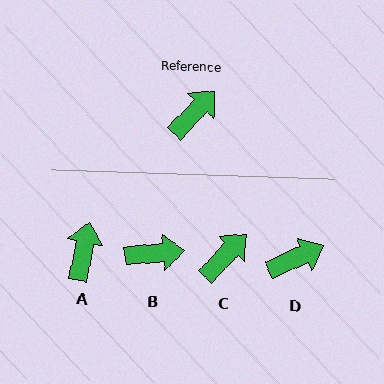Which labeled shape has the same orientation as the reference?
C.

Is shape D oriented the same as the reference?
No, it is off by about 22 degrees.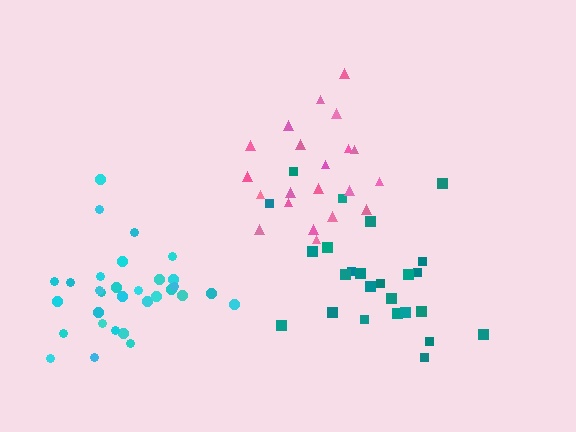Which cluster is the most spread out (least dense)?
Teal.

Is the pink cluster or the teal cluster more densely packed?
Pink.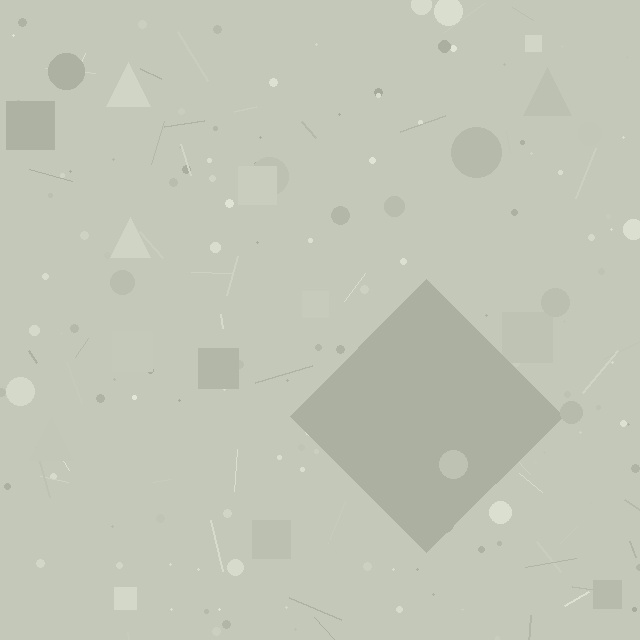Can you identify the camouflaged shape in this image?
The camouflaged shape is a diamond.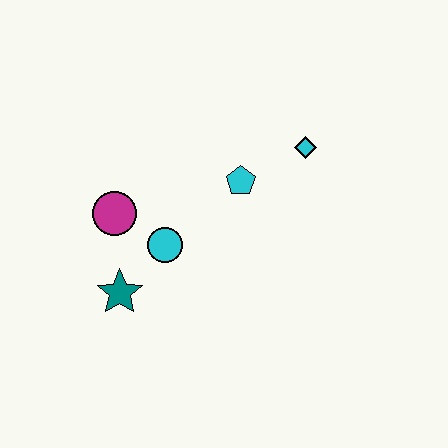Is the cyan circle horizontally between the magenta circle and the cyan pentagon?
Yes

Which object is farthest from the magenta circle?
The cyan diamond is farthest from the magenta circle.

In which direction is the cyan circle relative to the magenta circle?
The cyan circle is to the right of the magenta circle.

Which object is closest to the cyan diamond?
The cyan pentagon is closest to the cyan diamond.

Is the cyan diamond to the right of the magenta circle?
Yes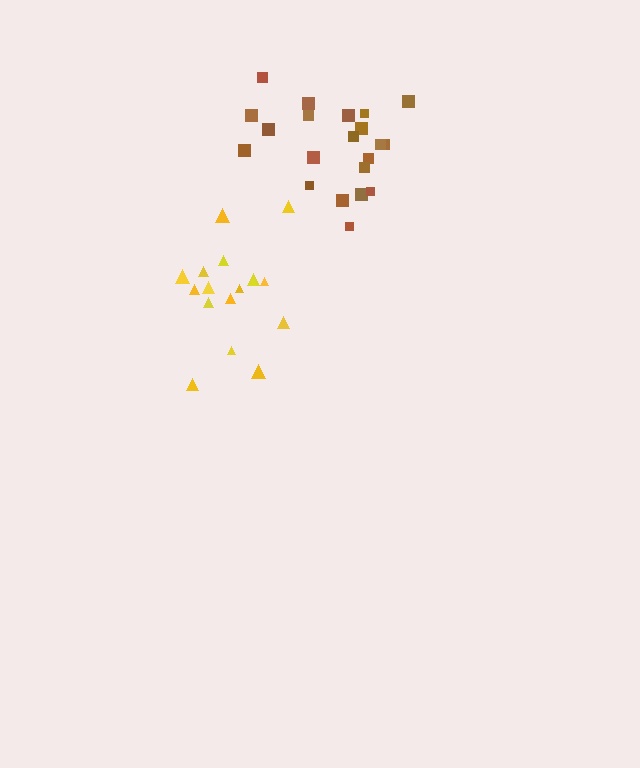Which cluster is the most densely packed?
Yellow.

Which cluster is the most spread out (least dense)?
Brown.